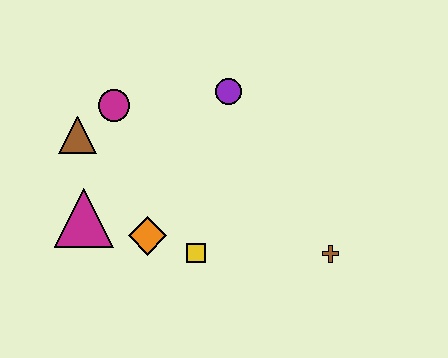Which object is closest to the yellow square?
The orange diamond is closest to the yellow square.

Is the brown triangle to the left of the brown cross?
Yes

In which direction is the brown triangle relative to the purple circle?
The brown triangle is to the left of the purple circle.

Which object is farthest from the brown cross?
The brown triangle is farthest from the brown cross.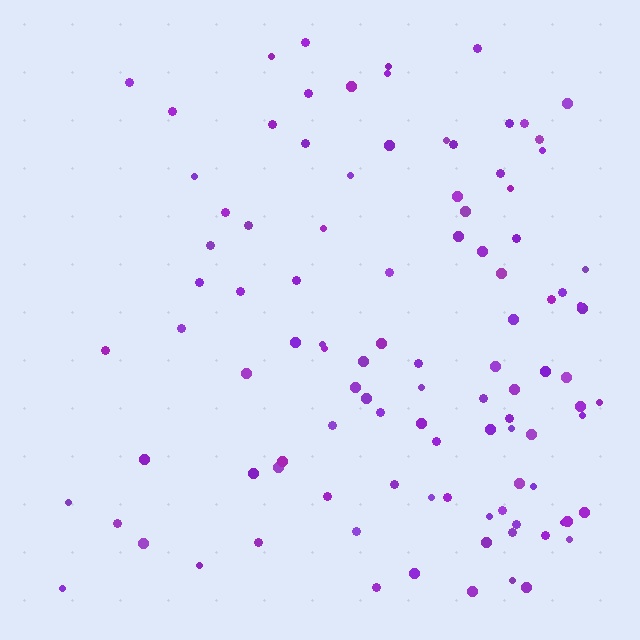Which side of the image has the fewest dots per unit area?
The left.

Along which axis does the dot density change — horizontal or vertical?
Horizontal.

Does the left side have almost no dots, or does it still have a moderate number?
Still a moderate number, just noticeably fewer than the right.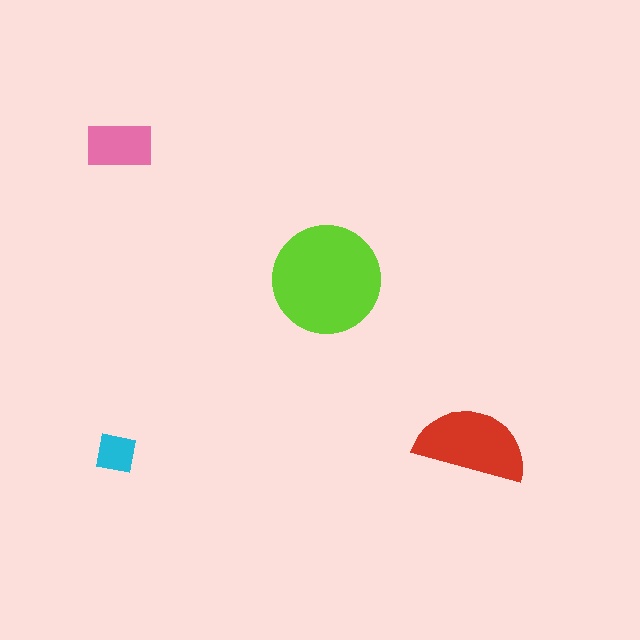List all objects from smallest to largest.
The cyan square, the pink rectangle, the red semicircle, the lime circle.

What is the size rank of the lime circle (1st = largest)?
1st.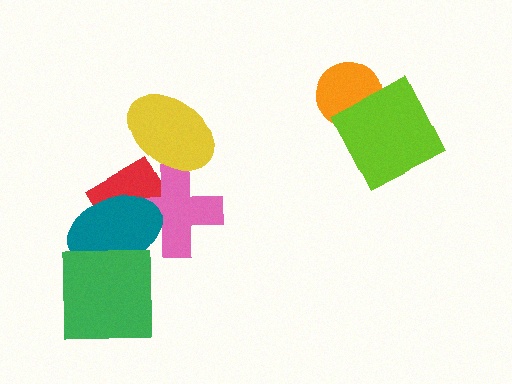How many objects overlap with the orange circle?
1 object overlaps with the orange circle.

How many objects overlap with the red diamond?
3 objects overlap with the red diamond.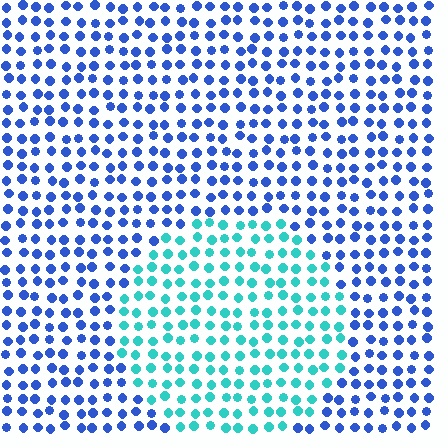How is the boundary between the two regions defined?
The boundary is defined purely by a slight shift in hue (about 49 degrees). Spacing, size, and orientation are identical on both sides.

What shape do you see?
I see a circle.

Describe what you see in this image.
The image is filled with small blue elements in a uniform arrangement. A circle-shaped region is visible where the elements are tinted to a slightly different hue, forming a subtle color boundary.